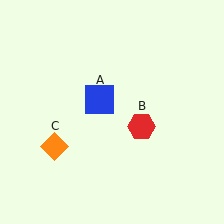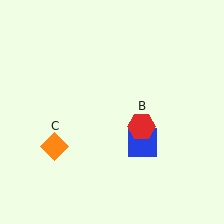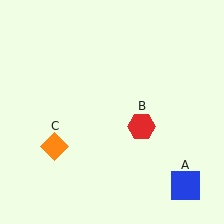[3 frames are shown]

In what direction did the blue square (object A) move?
The blue square (object A) moved down and to the right.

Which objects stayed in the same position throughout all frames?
Red hexagon (object B) and orange diamond (object C) remained stationary.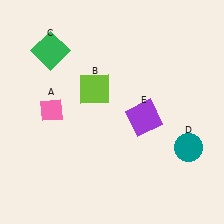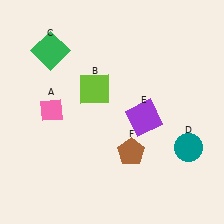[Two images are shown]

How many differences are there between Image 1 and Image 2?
There is 1 difference between the two images.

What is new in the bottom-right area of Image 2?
A brown pentagon (F) was added in the bottom-right area of Image 2.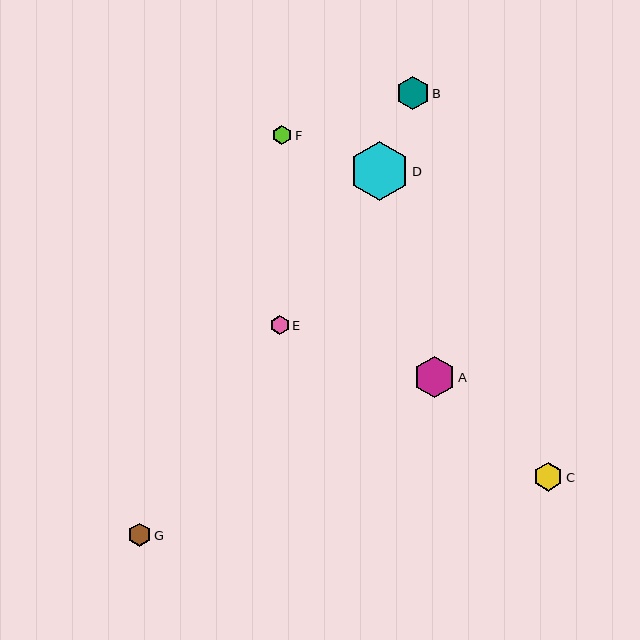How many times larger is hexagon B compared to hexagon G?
Hexagon B is approximately 1.4 times the size of hexagon G.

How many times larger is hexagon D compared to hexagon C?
Hexagon D is approximately 2.1 times the size of hexagon C.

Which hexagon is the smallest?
Hexagon E is the smallest with a size of approximately 19 pixels.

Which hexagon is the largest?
Hexagon D is the largest with a size of approximately 60 pixels.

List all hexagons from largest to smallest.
From largest to smallest: D, A, B, C, G, F, E.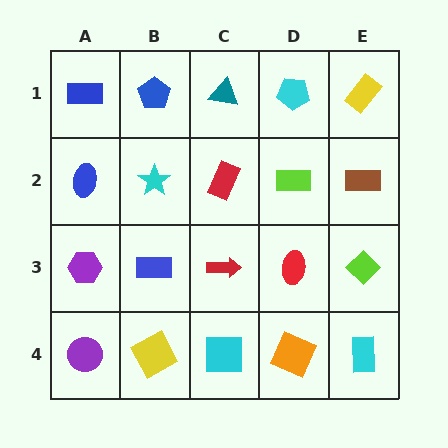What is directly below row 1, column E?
A brown rectangle.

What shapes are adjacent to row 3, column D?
A lime rectangle (row 2, column D), an orange square (row 4, column D), a red arrow (row 3, column C), a lime diamond (row 3, column E).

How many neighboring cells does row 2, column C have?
4.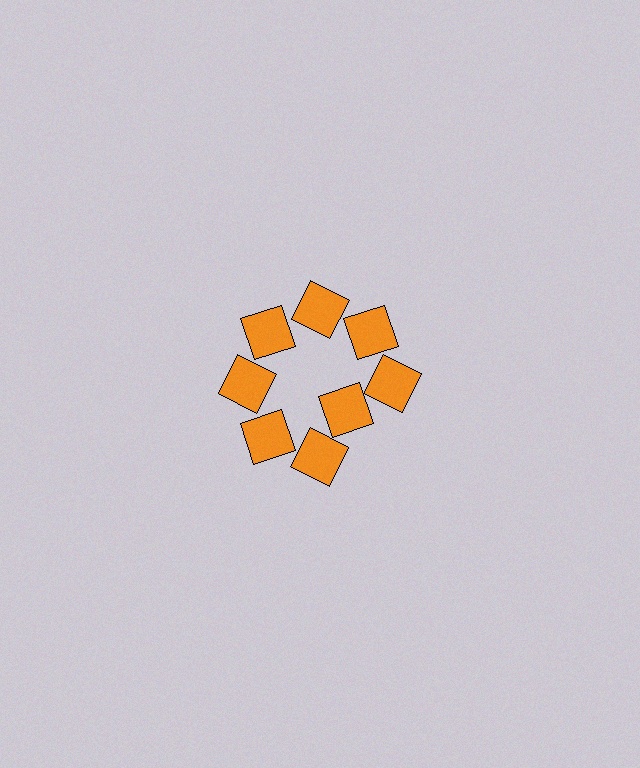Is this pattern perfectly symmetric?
No. The 8 orange squares are arranged in a ring, but one element near the 4 o'clock position is pulled inward toward the center, breaking the 8-fold rotational symmetry.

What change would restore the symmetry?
The symmetry would be restored by moving it outward, back onto the ring so that all 8 squares sit at equal angles and equal distance from the center.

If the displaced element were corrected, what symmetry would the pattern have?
It would have 8-fold rotational symmetry — the pattern would map onto itself every 45 degrees.